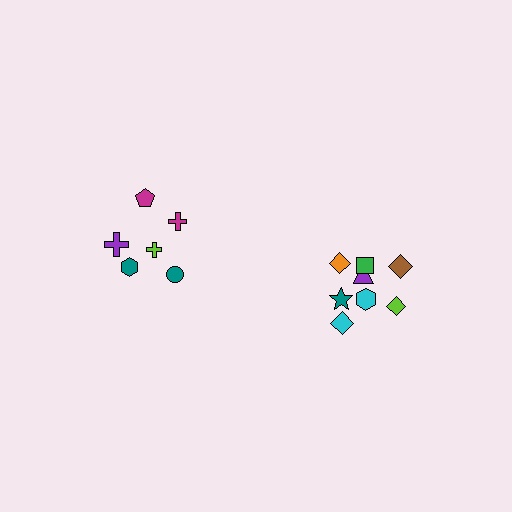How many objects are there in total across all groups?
There are 14 objects.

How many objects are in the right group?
There are 8 objects.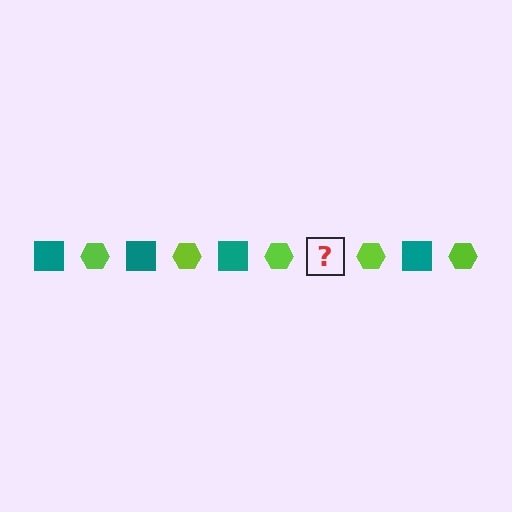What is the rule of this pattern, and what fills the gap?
The rule is that the pattern alternates between teal square and lime hexagon. The gap should be filled with a teal square.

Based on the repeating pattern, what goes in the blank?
The blank should be a teal square.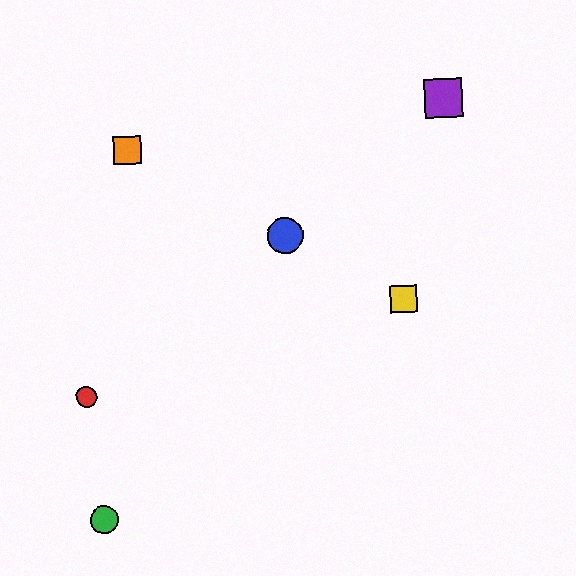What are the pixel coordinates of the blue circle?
The blue circle is at (285, 236).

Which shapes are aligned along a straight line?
The blue circle, the yellow square, the orange square are aligned along a straight line.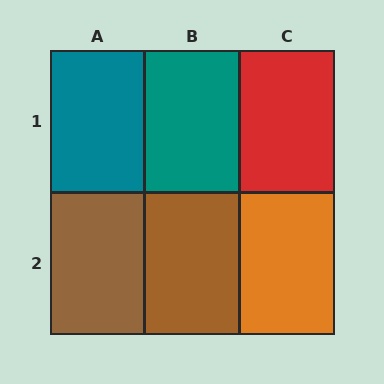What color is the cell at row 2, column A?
Brown.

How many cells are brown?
2 cells are brown.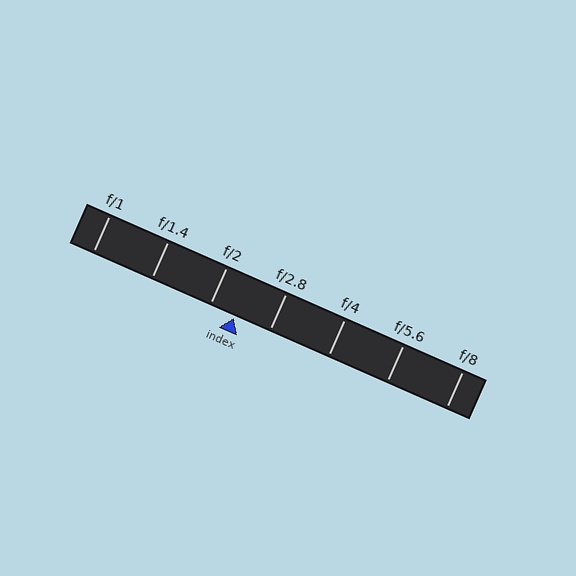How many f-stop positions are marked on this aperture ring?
There are 7 f-stop positions marked.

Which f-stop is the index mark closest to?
The index mark is closest to f/2.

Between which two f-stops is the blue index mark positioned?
The index mark is between f/2 and f/2.8.